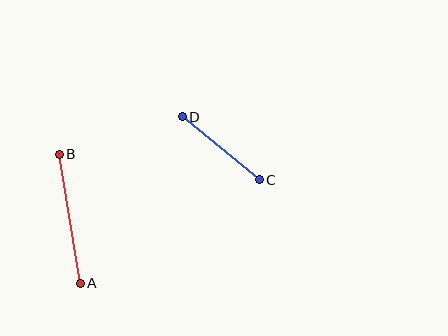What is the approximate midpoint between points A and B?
The midpoint is at approximately (70, 219) pixels.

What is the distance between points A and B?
The distance is approximately 131 pixels.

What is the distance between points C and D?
The distance is approximately 100 pixels.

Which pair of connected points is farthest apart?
Points A and B are farthest apart.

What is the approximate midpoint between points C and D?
The midpoint is at approximately (221, 148) pixels.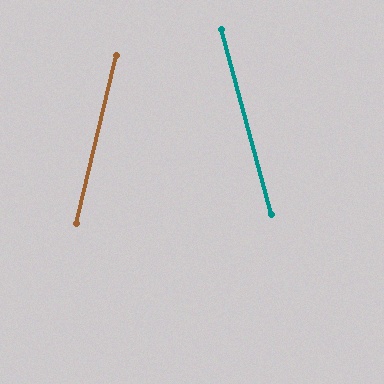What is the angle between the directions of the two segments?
Approximately 29 degrees.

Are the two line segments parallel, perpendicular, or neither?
Neither parallel nor perpendicular — they differ by about 29°.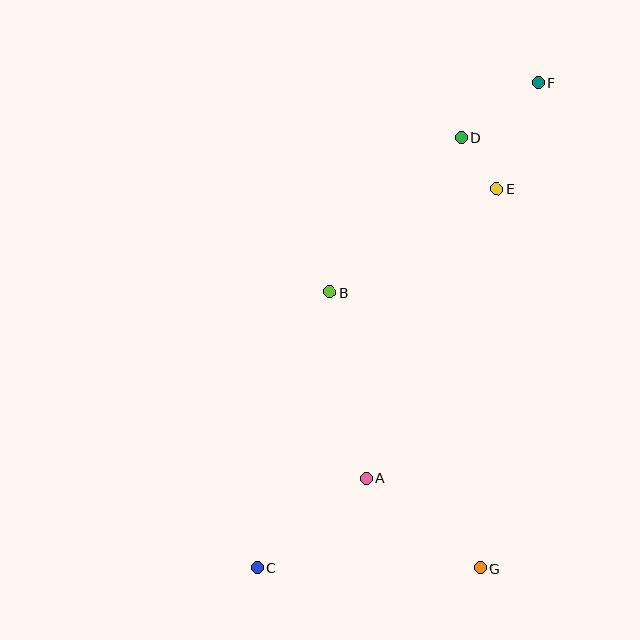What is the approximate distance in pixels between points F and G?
The distance between F and G is approximately 488 pixels.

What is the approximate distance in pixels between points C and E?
The distance between C and E is approximately 448 pixels.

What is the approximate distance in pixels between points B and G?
The distance between B and G is approximately 314 pixels.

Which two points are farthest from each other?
Points C and F are farthest from each other.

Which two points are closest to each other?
Points D and E are closest to each other.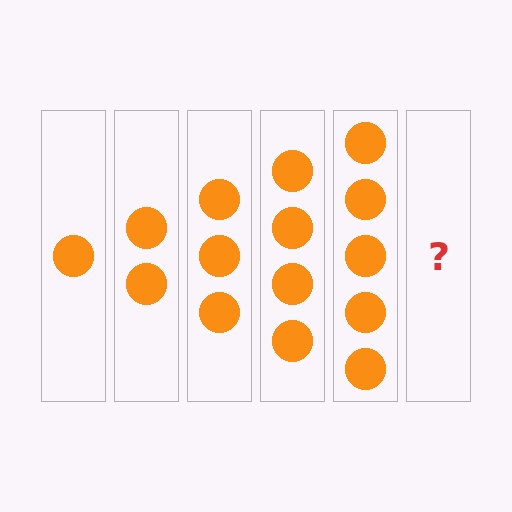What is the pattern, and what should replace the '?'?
The pattern is that each step adds one more circle. The '?' should be 6 circles.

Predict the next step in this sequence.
The next step is 6 circles.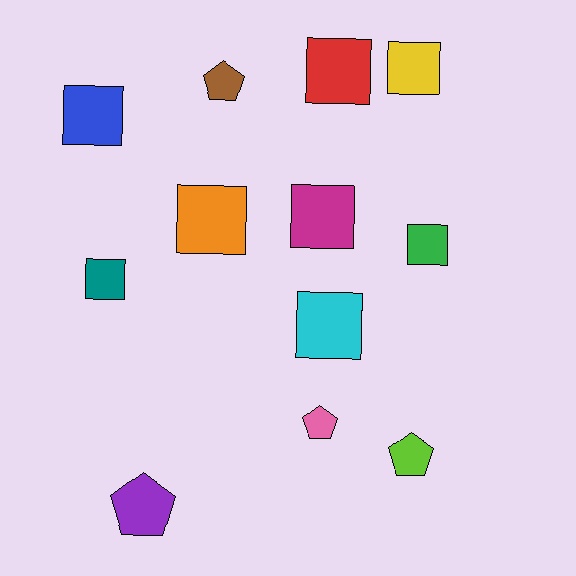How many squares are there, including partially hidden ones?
There are 8 squares.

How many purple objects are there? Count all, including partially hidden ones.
There is 1 purple object.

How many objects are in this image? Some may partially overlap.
There are 12 objects.